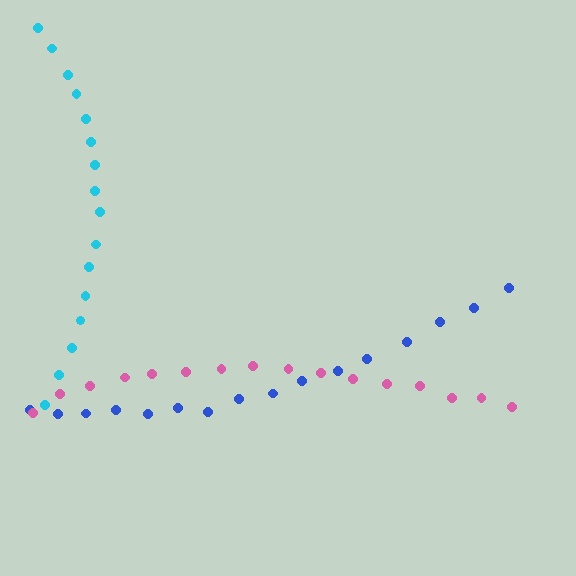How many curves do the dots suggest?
There are 3 distinct paths.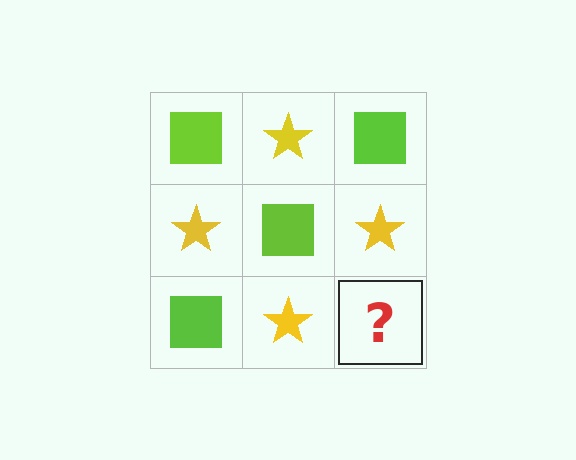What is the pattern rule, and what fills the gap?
The rule is that it alternates lime square and yellow star in a checkerboard pattern. The gap should be filled with a lime square.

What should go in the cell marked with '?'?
The missing cell should contain a lime square.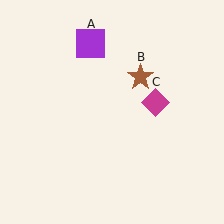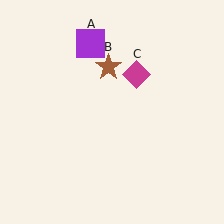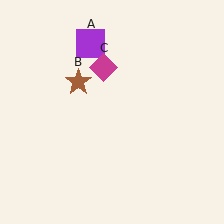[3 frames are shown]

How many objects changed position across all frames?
2 objects changed position: brown star (object B), magenta diamond (object C).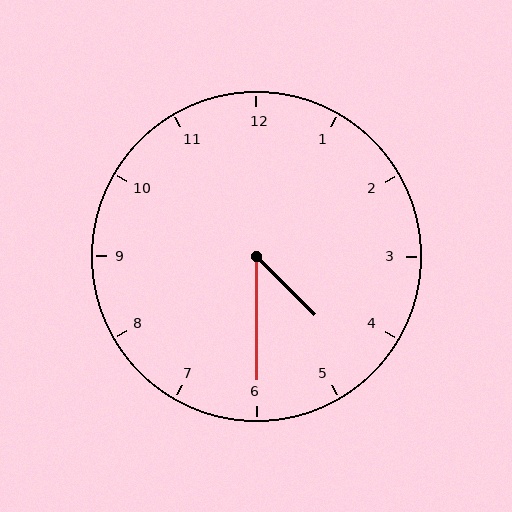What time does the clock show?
4:30.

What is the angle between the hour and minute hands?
Approximately 45 degrees.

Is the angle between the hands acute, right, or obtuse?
It is acute.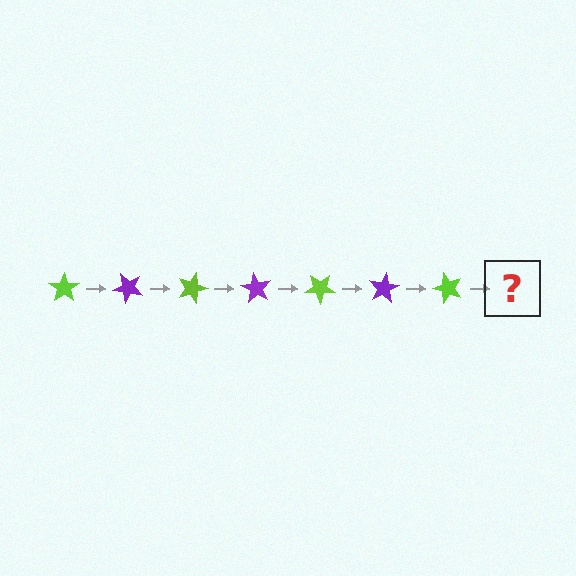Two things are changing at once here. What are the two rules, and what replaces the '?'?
The two rules are that it rotates 45 degrees each step and the color cycles through lime and purple. The '?' should be a purple star, rotated 315 degrees from the start.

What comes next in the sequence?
The next element should be a purple star, rotated 315 degrees from the start.